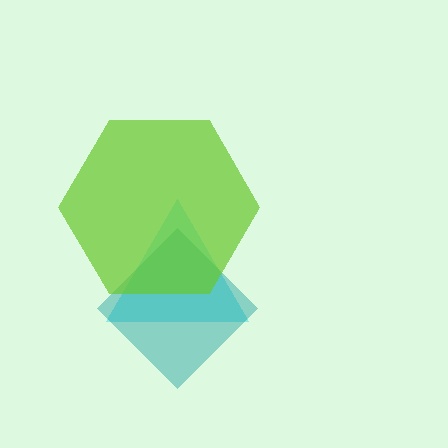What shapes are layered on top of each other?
The layered shapes are: a cyan triangle, a teal diamond, a lime hexagon.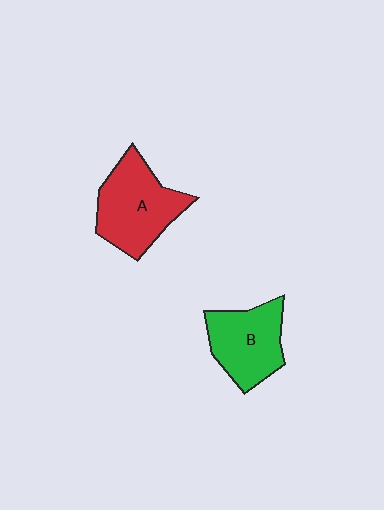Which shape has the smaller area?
Shape B (green).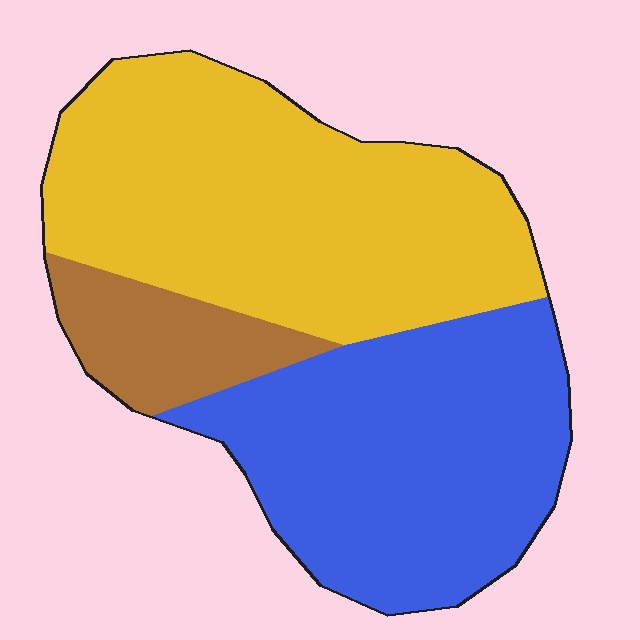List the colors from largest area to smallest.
From largest to smallest: yellow, blue, brown.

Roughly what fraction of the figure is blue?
Blue covers 40% of the figure.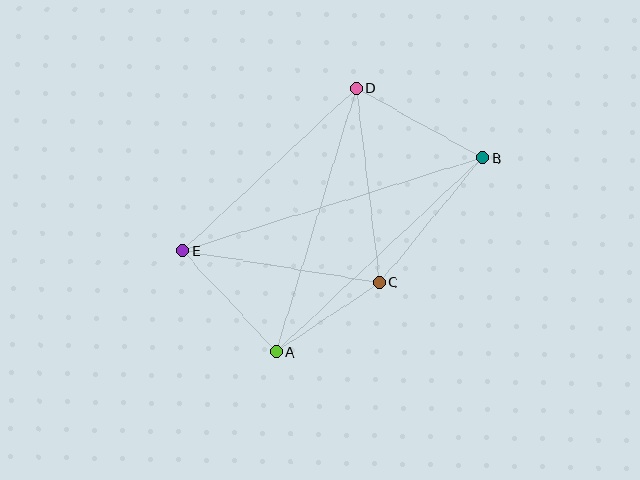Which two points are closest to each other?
Points A and C are closest to each other.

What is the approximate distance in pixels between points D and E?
The distance between D and E is approximately 238 pixels.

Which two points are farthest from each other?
Points B and E are farthest from each other.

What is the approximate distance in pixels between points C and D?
The distance between C and D is approximately 196 pixels.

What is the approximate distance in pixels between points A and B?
The distance between A and B is approximately 283 pixels.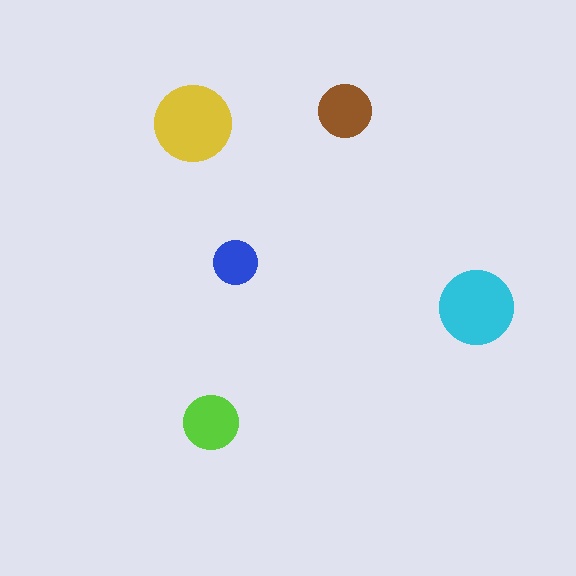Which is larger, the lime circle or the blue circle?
The lime one.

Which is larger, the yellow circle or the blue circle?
The yellow one.